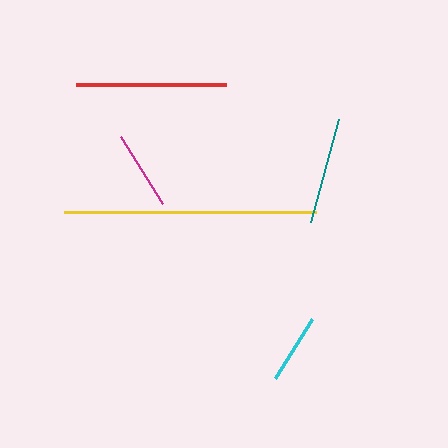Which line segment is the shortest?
The cyan line is the shortest at approximately 69 pixels.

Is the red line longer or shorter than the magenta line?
The red line is longer than the magenta line.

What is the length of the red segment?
The red segment is approximately 150 pixels long.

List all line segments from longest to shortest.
From longest to shortest: yellow, red, teal, magenta, cyan.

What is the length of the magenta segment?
The magenta segment is approximately 79 pixels long.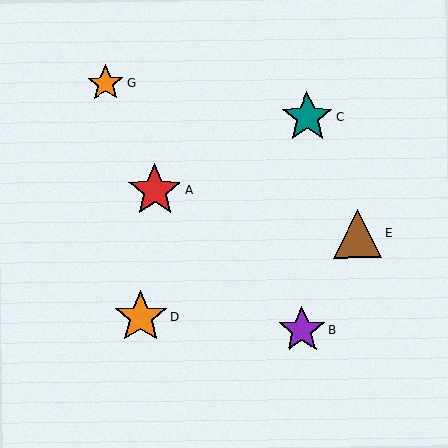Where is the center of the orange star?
The center of the orange star is at (106, 83).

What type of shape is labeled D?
Shape D is an orange star.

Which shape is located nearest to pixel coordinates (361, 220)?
The brown triangle (labeled E) at (358, 234) is nearest to that location.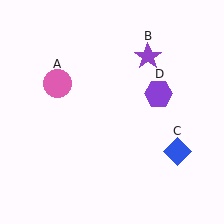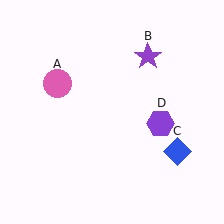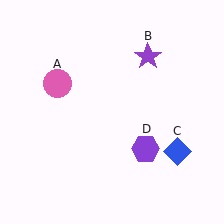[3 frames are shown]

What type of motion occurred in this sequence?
The purple hexagon (object D) rotated clockwise around the center of the scene.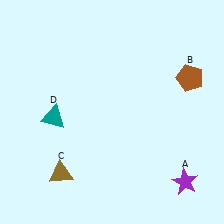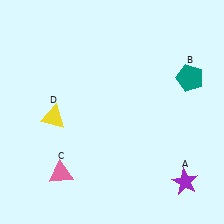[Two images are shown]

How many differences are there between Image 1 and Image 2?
There are 3 differences between the two images.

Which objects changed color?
B changed from brown to teal. C changed from brown to pink. D changed from teal to yellow.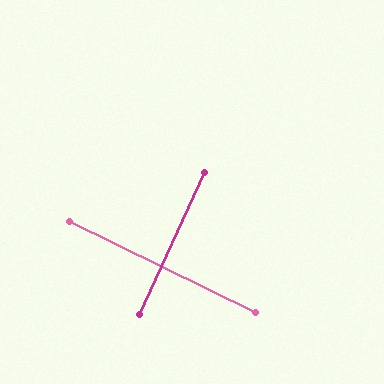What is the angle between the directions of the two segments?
Approximately 89 degrees.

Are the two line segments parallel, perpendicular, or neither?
Perpendicular — they meet at approximately 89°.